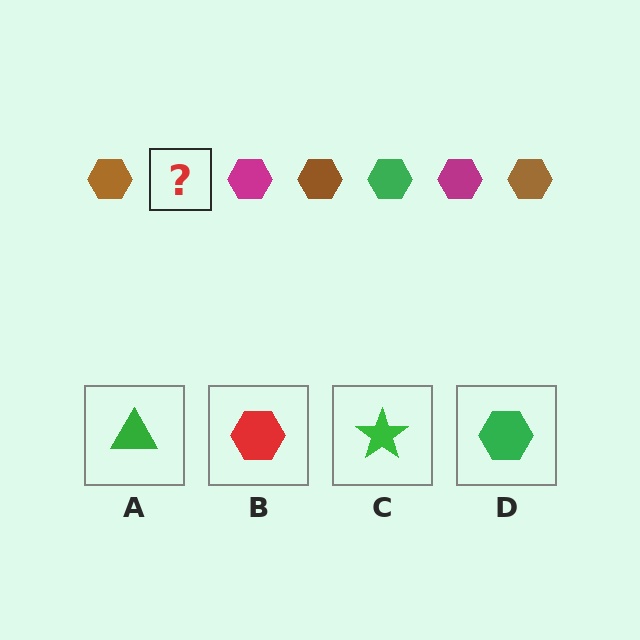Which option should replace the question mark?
Option D.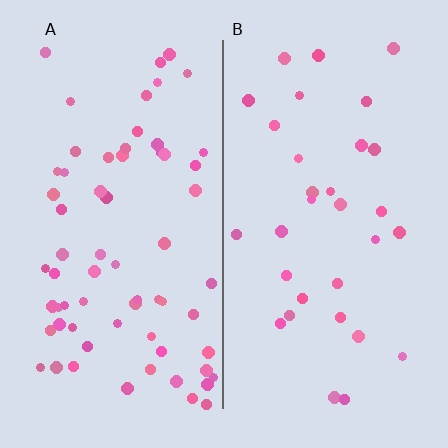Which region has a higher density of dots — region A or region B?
A (the left).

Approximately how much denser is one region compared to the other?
Approximately 2.1× — region A over region B.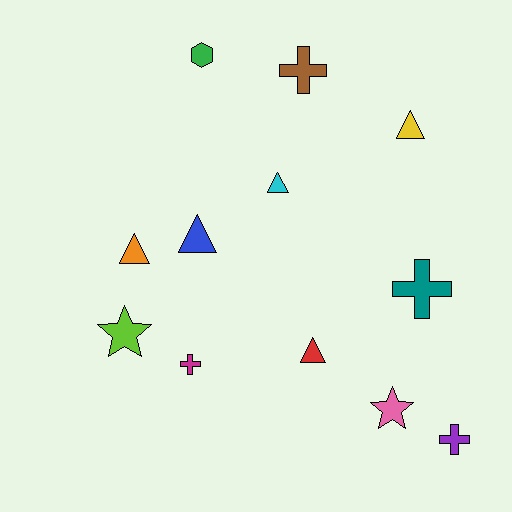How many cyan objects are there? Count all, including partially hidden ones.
There is 1 cyan object.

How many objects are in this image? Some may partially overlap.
There are 12 objects.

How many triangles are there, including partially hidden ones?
There are 5 triangles.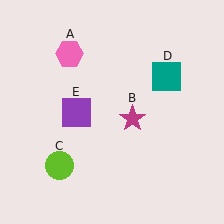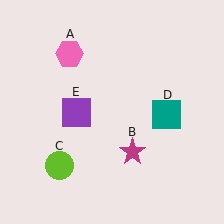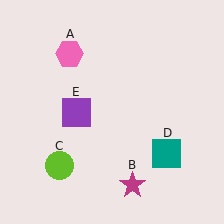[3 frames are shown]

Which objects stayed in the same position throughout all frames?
Pink hexagon (object A) and lime circle (object C) and purple square (object E) remained stationary.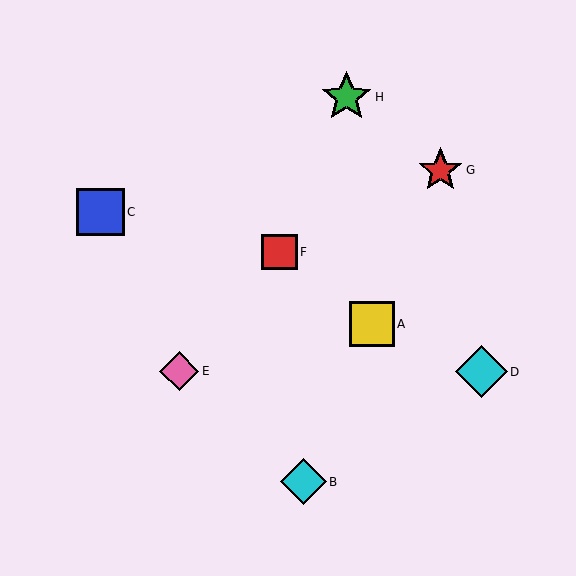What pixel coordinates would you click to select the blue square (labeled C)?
Click at (101, 212) to select the blue square C.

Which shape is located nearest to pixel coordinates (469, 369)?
The cyan diamond (labeled D) at (481, 372) is nearest to that location.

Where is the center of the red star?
The center of the red star is at (440, 170).